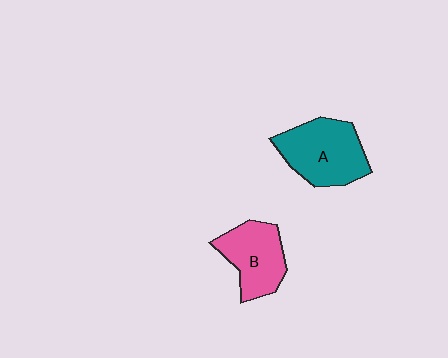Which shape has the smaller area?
Shape B (pink).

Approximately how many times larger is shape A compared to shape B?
Approximately 1.3 times.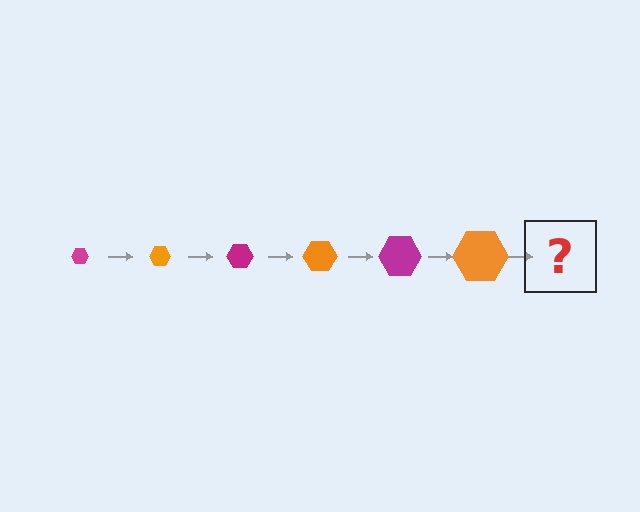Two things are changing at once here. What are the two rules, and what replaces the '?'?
The two rules are that the hexagon grows larger each step and the color cycles through magenta and orange. The '?' should be a magenta hexagon, larger than the previous one.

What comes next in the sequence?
The next element should be a magenta hexagon, larger than the previous one.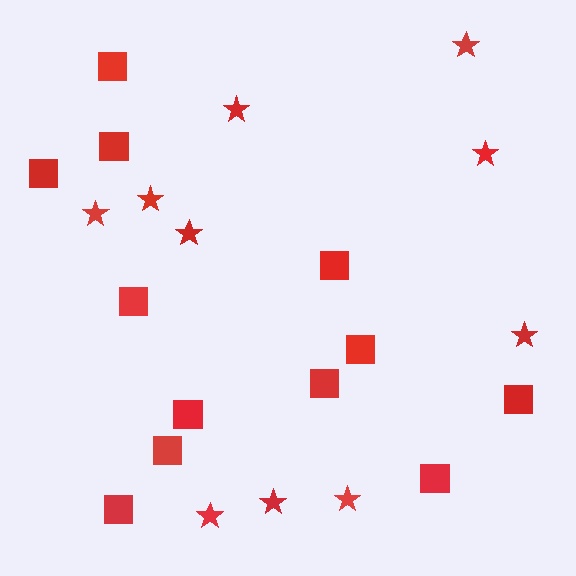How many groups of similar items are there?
There are 2 groups: one group of squares (12) and one group of stars (10).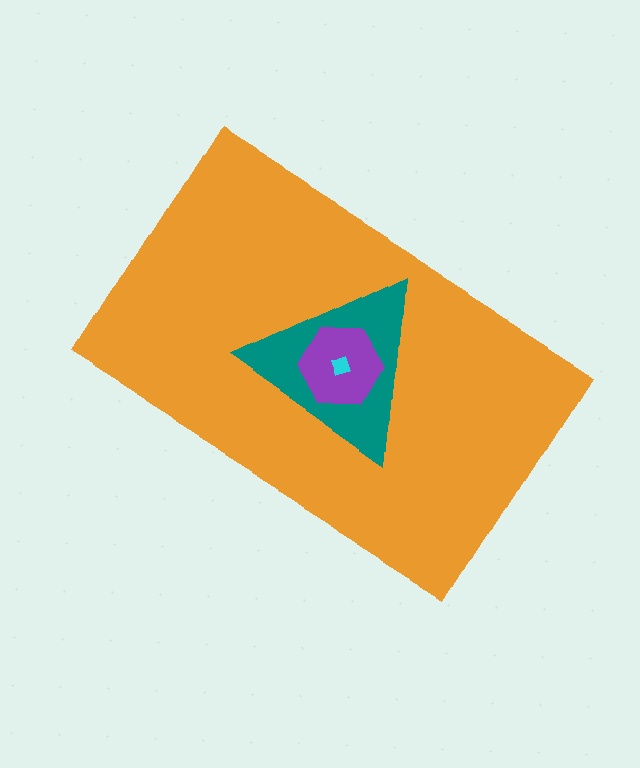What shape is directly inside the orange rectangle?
The teal triangle.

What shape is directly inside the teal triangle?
The purple hexagon.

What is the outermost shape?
The orange rectangle.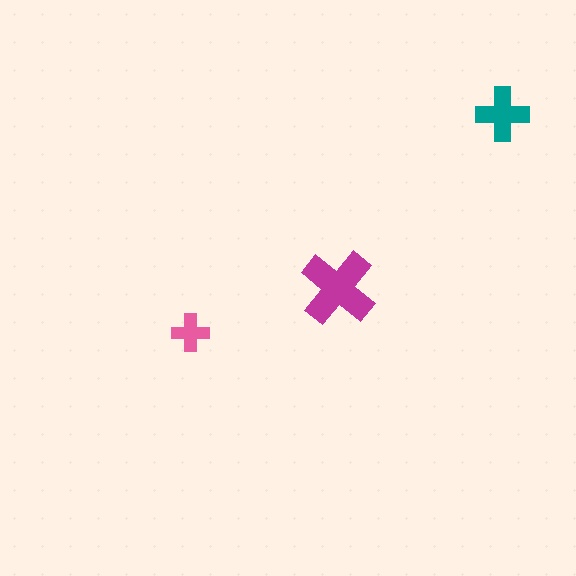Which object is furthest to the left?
The pink cross is leftmost.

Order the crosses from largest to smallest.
the magenta one, the teal one, the pink one.